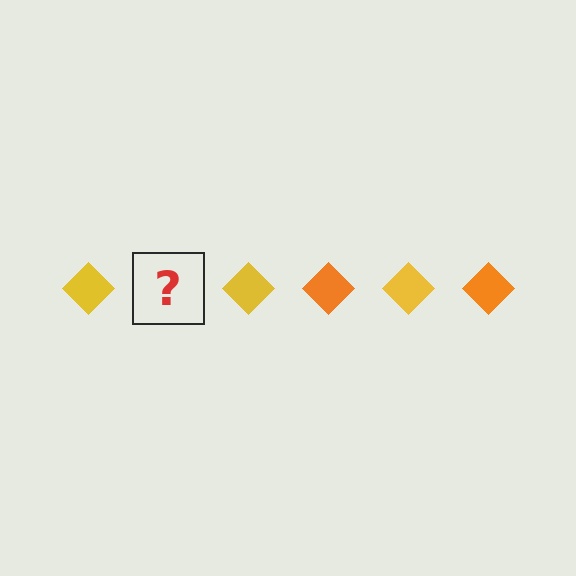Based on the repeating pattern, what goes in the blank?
The blank should be an orange diamond.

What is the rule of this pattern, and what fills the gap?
The rule is that the pattern cycles through yellow, orange diamonds. The gap should be filled with an orange diamond.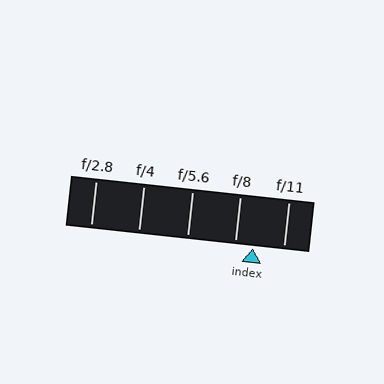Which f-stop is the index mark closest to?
The index mark is closest to f/8.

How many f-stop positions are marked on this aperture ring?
There are 5 f-stop positions marked.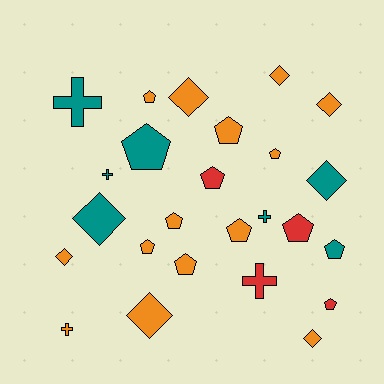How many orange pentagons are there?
There are 7 orange pentagons.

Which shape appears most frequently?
Pentagon, with 12 objects.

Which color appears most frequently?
Orange, with 14 objects.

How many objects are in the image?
There are 25 objects.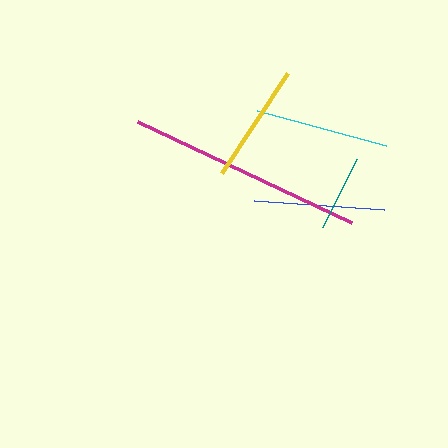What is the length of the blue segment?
The blue segment is approximately 131 pixels long.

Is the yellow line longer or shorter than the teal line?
The yellow line is longer than the teal line.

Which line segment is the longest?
The magenta line is the longest at approximately 237 pixels.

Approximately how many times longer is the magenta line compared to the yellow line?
The magenta line is approximately 2.0 times the length of the yellow line.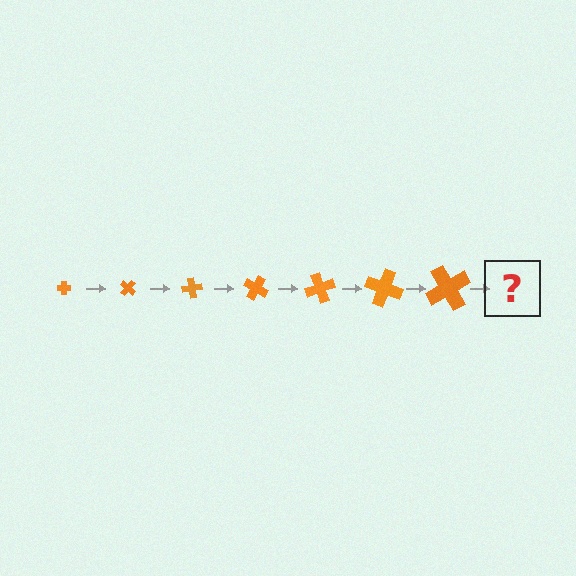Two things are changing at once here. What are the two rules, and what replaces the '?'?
The two rules are that the cross grows larger each step and it rotates 40 degrees each step. The '?' should be a cross, larger than the previous one and rotated 280 degrees from the start.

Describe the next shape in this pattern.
It should be a cross, larger than the previous one and rotated 280 degrees from the start.